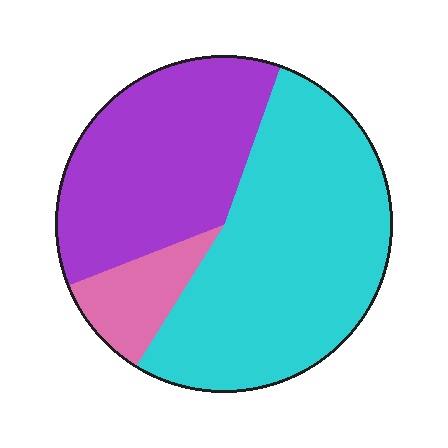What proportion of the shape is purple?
Purple takes up between a quarter and a half of the shape.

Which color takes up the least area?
Pink, at roughly 10%.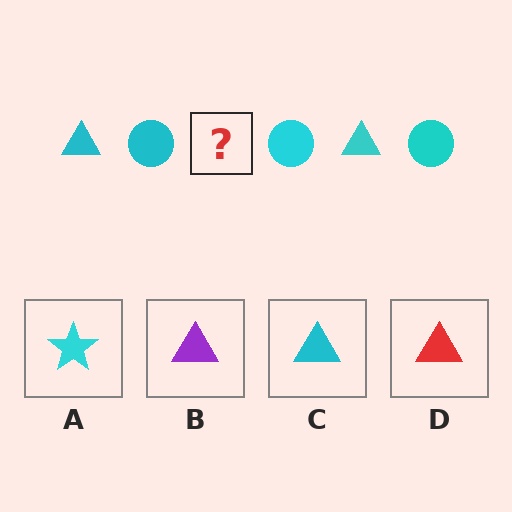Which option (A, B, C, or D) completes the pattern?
C.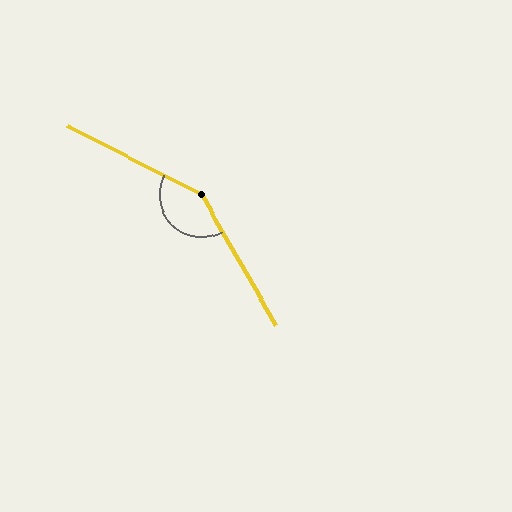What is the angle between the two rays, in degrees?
Approximately 147 degrees.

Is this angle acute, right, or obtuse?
It is obtuse.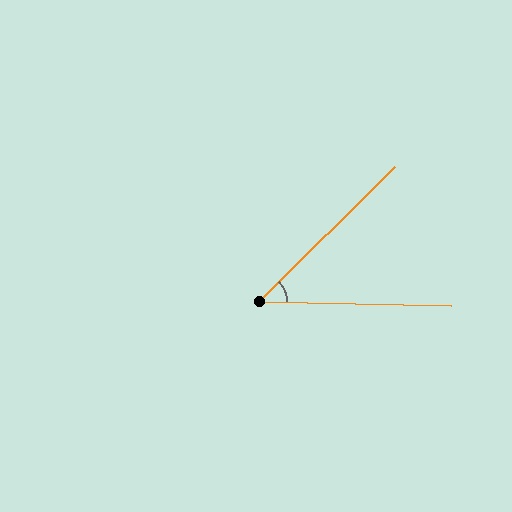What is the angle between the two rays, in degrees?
Approximately 46 degrees.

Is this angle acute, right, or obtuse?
It is acute.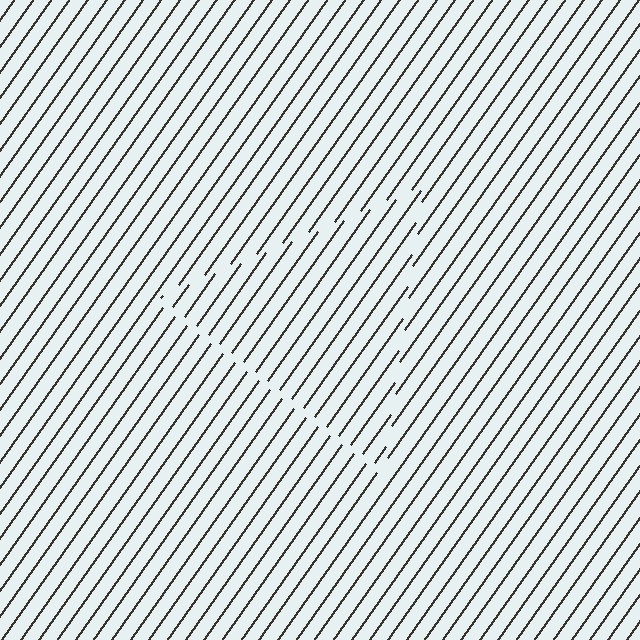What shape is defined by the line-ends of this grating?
An illusory triangle. The interior of the shape contains the same grating, shifted by half a period — the contour is defined by the phase discontinuity where line-ends from the inner and outer gratings abut.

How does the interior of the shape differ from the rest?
The interior of the shape contains the same grating, shifted by half a period — the contour is defined by the phase discontinuity where line-ends from the inner and outer gratings abut.